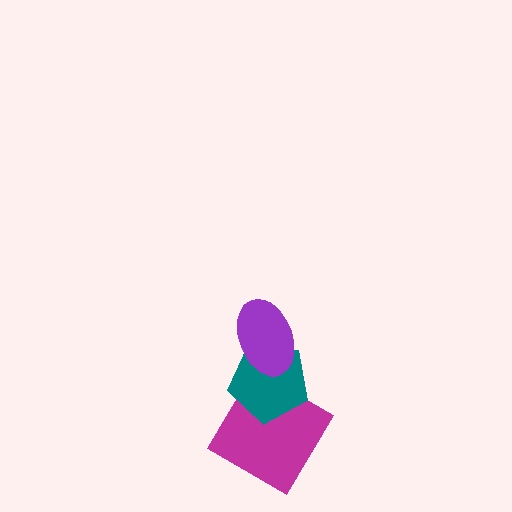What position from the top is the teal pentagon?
The teal pentagon is 2nd from the top.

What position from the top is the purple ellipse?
The purple ellipse is 1st from the top.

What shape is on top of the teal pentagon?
The purple ellipse is on top of the teal pentagon.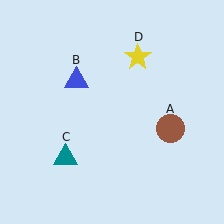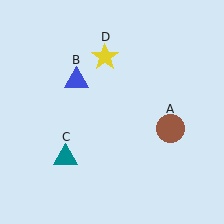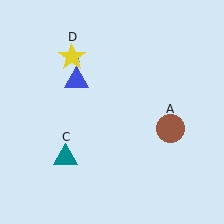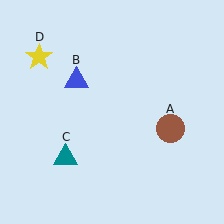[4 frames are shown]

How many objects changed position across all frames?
1 object changed position: yellow star (object D).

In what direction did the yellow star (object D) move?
The yellow star (object D) moved left.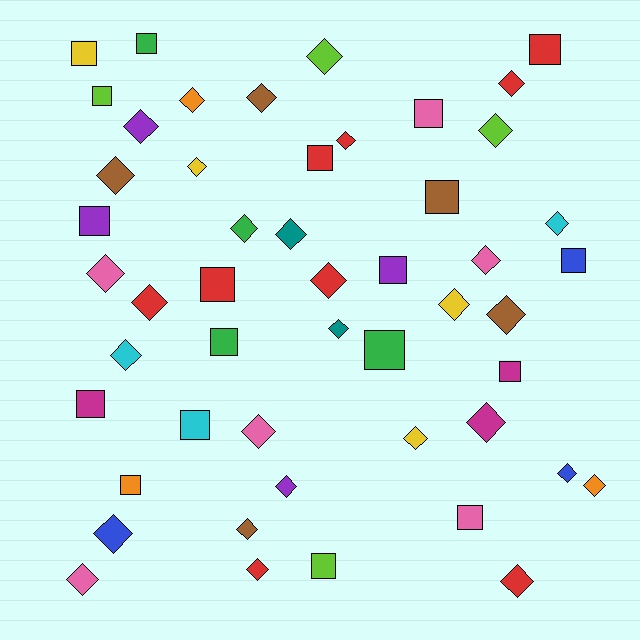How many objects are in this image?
There are 50 objects.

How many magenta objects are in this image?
There are 3 magenta objects.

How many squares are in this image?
There are 19 squares.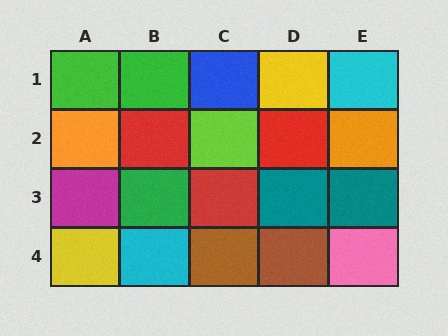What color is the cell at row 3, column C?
Red.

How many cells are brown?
2 cells are brown.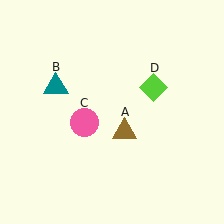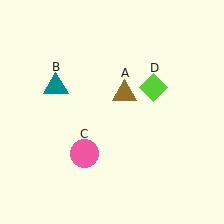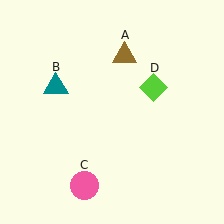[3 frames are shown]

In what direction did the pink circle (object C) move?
The pink circle (object C) moved down.